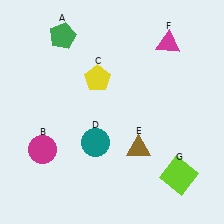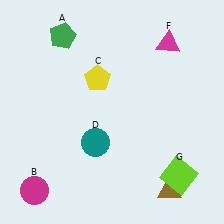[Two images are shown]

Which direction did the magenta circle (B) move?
The magenta circle (B) moved down.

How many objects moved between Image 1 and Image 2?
2 objects moved between the two images.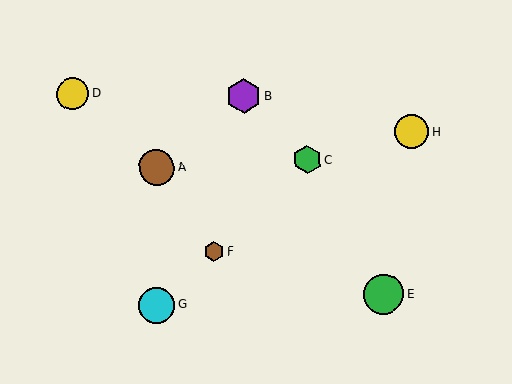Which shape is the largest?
The green circle (labeled E) is the largest.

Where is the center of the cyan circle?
The center of the cyan circle is at (157, 305).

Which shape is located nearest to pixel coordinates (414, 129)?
The yellow circle (labeled H) at (411, 132) is nearest to that location.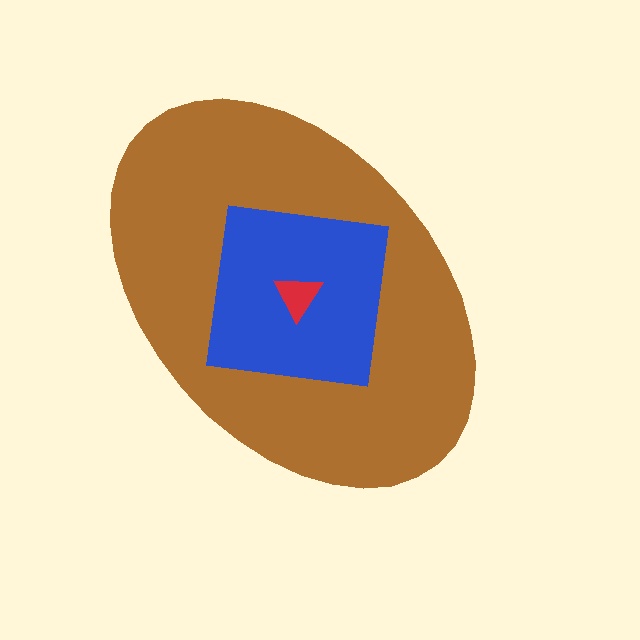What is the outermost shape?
The brown ellipse.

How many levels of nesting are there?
3.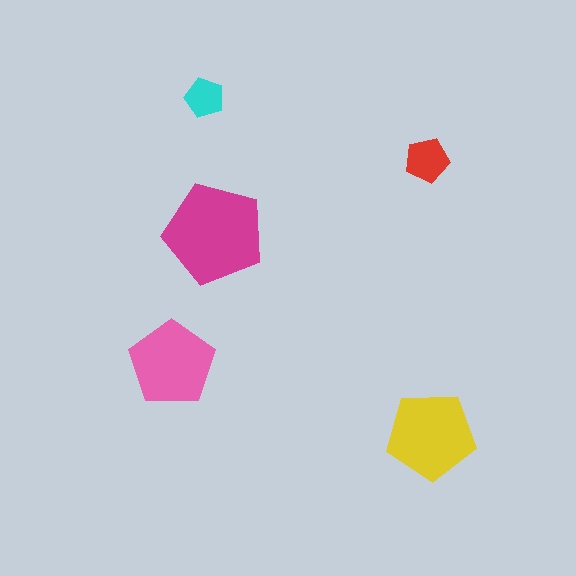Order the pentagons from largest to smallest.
the magenta one, the yellow one, the pink one, the red one, the cyan one.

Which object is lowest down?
The yellow pentagon is bottommost.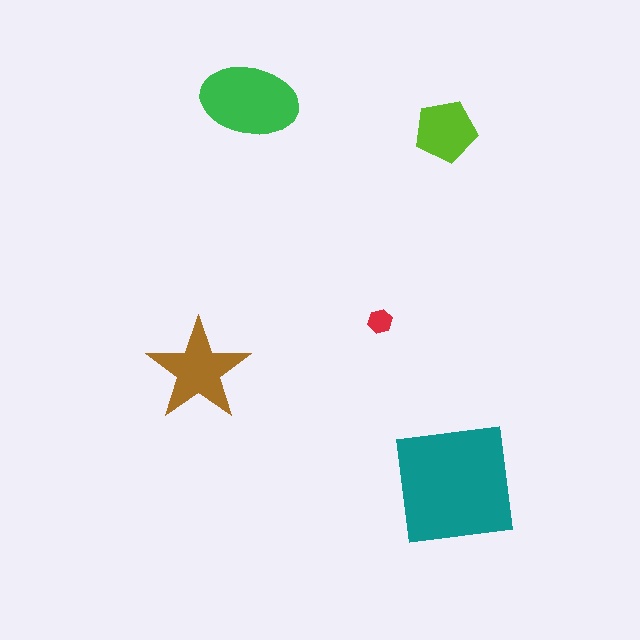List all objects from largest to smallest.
The teal square, the green ellipse, the brown star, the lime pentagon, the red hexagon.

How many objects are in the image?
There are 5 objects in the image.